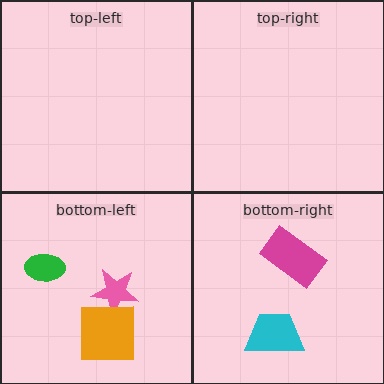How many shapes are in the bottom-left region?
3.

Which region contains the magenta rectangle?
The bottom-right region.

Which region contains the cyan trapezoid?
The bottom-right region.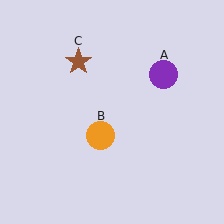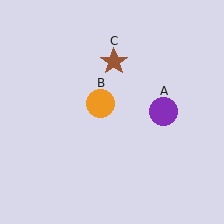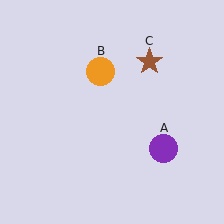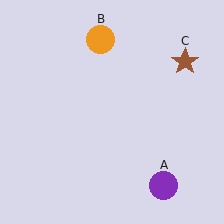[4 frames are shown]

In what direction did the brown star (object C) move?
The brown star (object C) moved right.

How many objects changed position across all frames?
3 objects changed position: purple circle (object A), orange circle (object B), brown star (object C).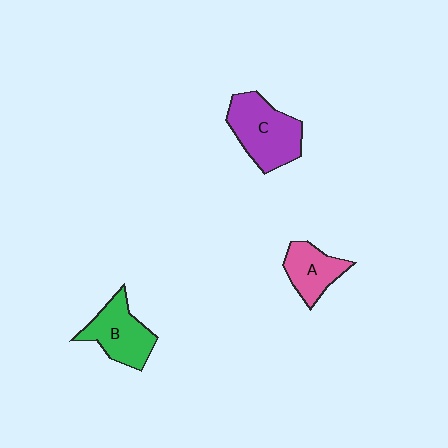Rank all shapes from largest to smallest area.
From largest to smallest: C (purple), B (green), A (pink).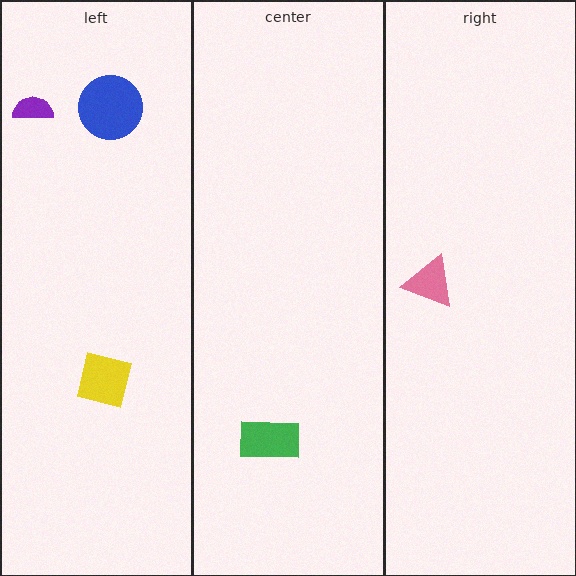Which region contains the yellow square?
The left region.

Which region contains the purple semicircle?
The left region.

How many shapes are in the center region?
1.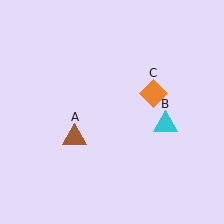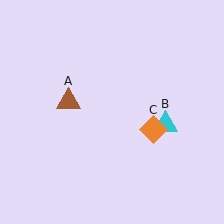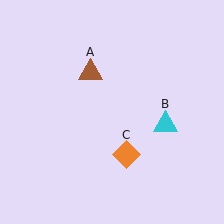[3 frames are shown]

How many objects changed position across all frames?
2 objects changed position: brown triangle (object A), orange diamond (object C).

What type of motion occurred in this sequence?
The brown triangle (object A), orange diamond (object C) rotated clockwise around the center of the scene.